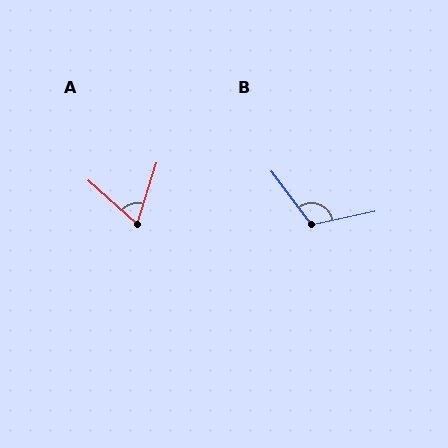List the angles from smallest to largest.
A (65°), B (115°).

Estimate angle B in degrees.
Approximately 115 degrees.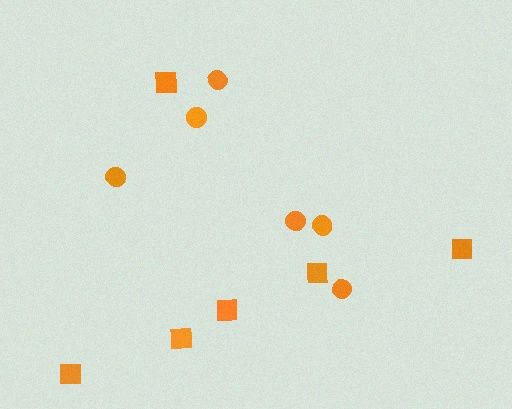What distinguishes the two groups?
There are 2 groups: one group of circles (6) and one group of squares (6).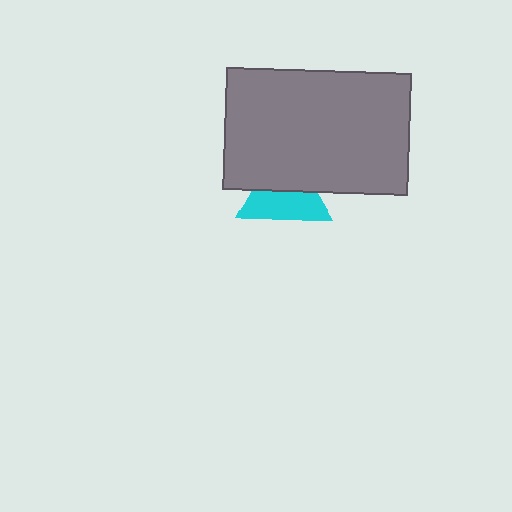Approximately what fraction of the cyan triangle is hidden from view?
Roughly 45% of the cyan triangle is hidden behind the gray rectangle.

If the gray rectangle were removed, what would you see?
You would see the complete cyan triangle.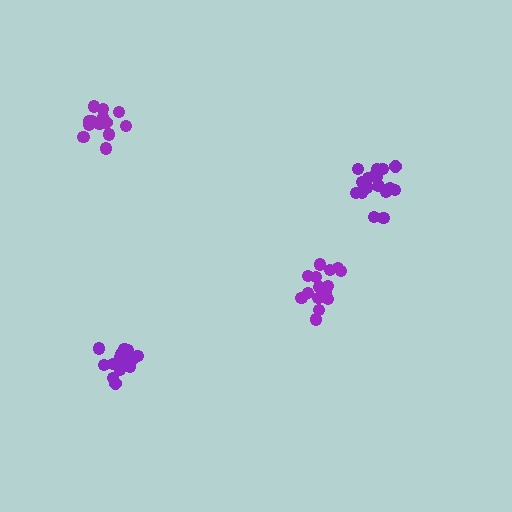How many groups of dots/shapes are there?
There are 4 groups.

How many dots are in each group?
Group 1: 18 dots, Group 2: 18 dots, Group 3: 17 dots, Group 4: 14 dots (67 total).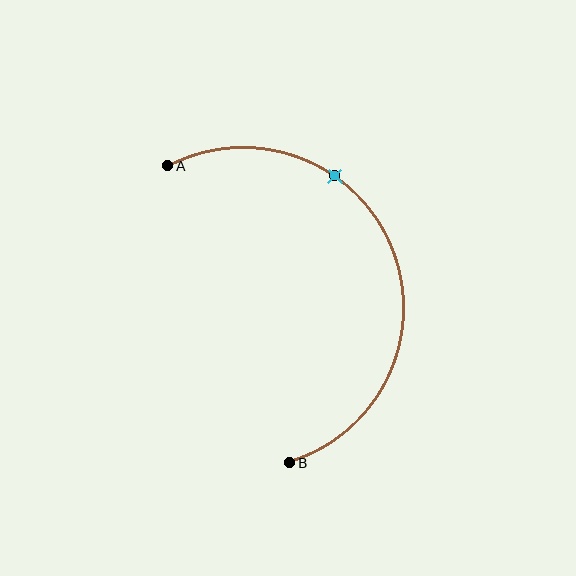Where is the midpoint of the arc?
The arc midpoint is the point on the curve farthest from the straight line joining A and B. It sits to the right of that line.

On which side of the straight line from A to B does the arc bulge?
The arc bulges to the right of the straight line connecting A and B.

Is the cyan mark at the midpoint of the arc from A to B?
No. The cyan mark lies on the arc but is closer to endpoint A. The arc midpoint would be at the point on the curve equidistant along the arc from both A and B.